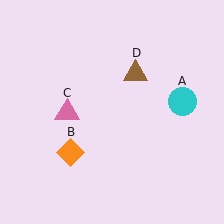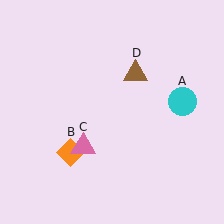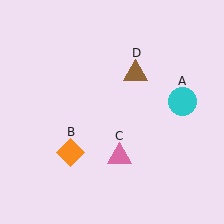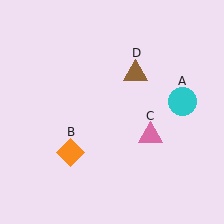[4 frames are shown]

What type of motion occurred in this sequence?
The pink triangle (object C) rotated counterclockwise around the center of the scene.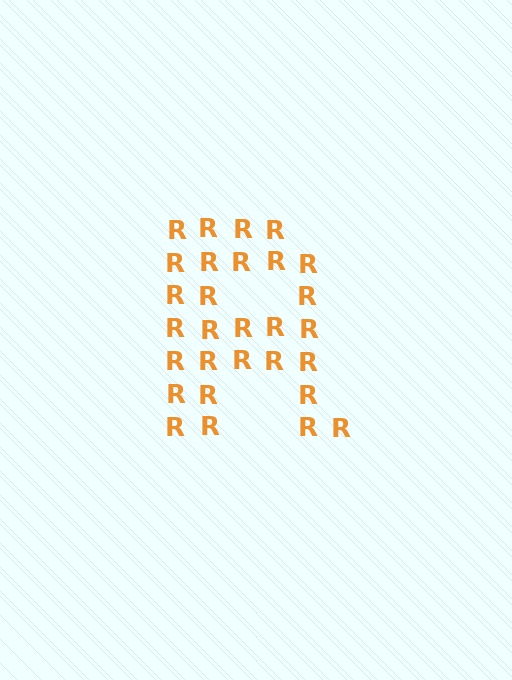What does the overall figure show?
The overall figure shows the letter R.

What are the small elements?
The small elements are letter R's.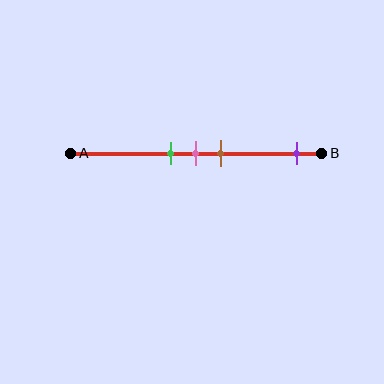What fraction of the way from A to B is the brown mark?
The brown mark is approximately 60% (0.6) of the way from A to B.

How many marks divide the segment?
There are 4 marks dividing the segment.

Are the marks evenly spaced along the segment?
No, the marks are not evenly spaced.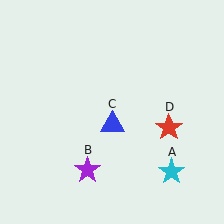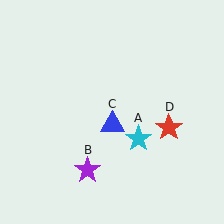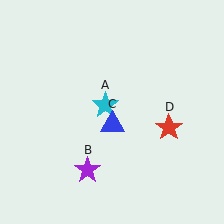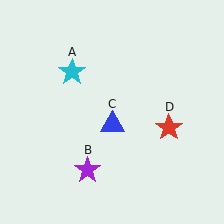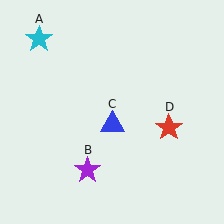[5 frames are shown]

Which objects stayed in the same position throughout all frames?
Purple star (object B) and blue triangle (object C) and red star (object D) remained stationary.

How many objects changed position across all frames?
1 object changed position: cyan star (object A).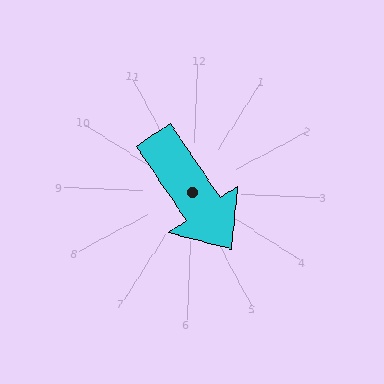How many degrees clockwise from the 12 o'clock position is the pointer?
Approximately 144 degrees.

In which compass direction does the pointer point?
Southeast.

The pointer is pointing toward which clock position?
Roughly 5 o'clock.